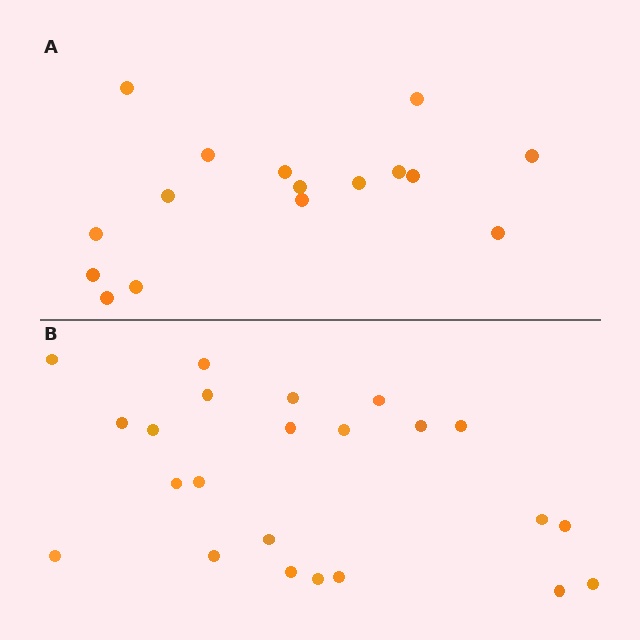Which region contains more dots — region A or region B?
Region B (the bottom region) has more dots.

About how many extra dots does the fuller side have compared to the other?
Region B has roughly 8 or so more dots than region A.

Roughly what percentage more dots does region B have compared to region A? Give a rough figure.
About 45% more.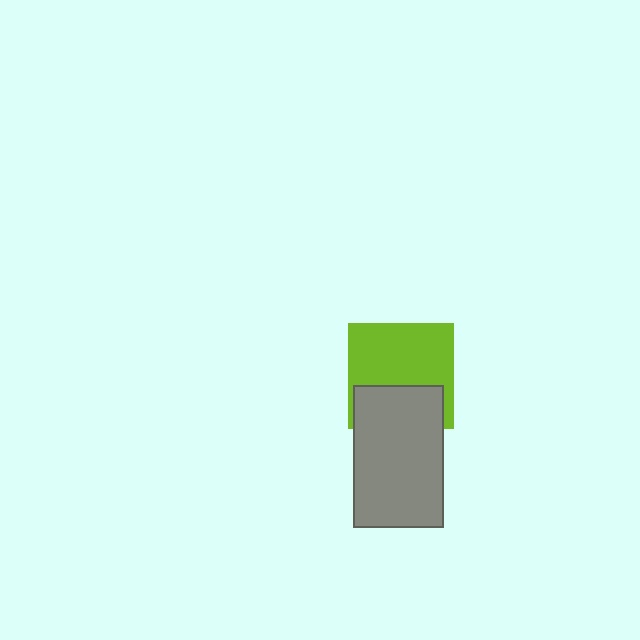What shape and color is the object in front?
The object in front is a gray rectangle.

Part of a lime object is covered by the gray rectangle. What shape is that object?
It is a square.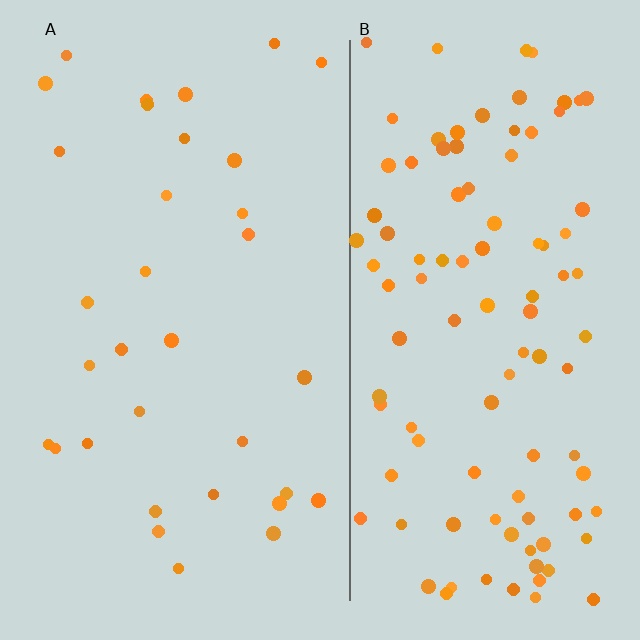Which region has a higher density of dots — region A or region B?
B (the right).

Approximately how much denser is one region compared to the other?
Approximately 3.1× — region B over region A.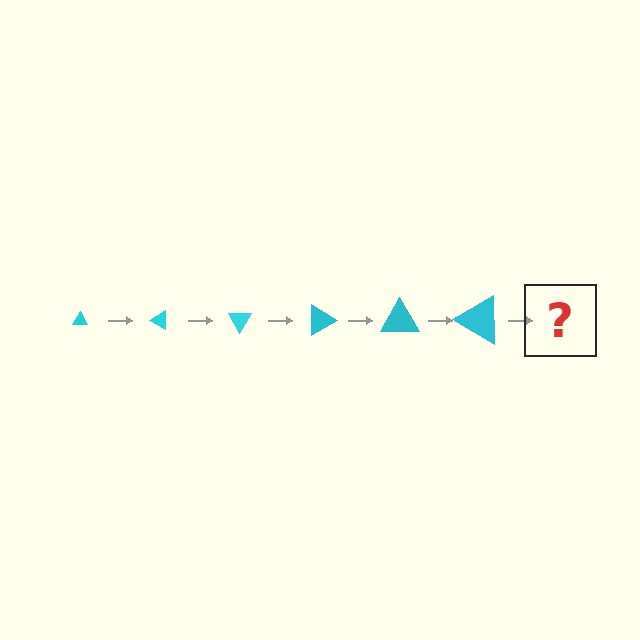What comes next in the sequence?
The next element should be a triangle, larger than the previous one and rotated 180 degrees from the start.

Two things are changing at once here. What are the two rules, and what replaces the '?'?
The two rules are that the triangle grows larger each step and it rotates 30 degrees each step. The '?' should be a triangle, larger than the previous one and rotated 180 degrees from the start.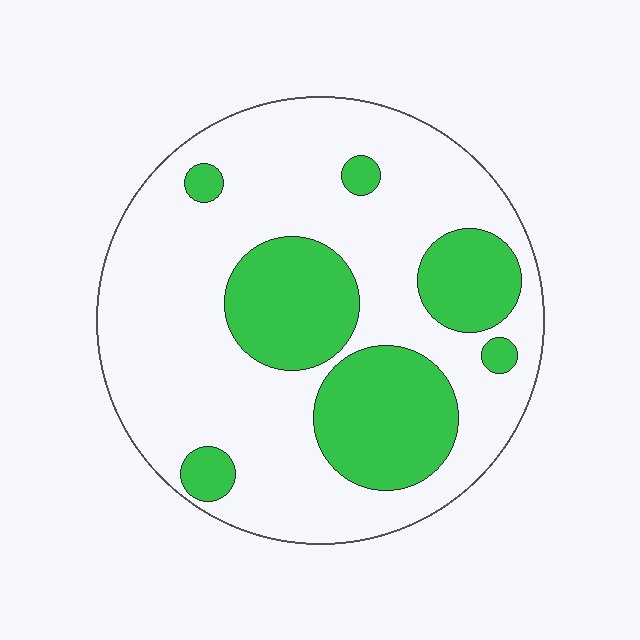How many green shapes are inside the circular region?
7.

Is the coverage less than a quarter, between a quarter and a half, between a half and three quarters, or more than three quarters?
Between a quarter and a half.